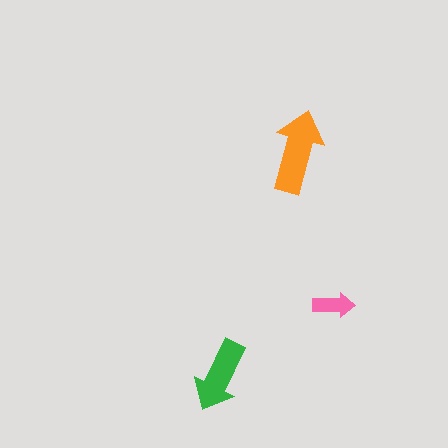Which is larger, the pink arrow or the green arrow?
The green one.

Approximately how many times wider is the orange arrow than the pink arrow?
About 2 times wider.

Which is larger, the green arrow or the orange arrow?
The orange one.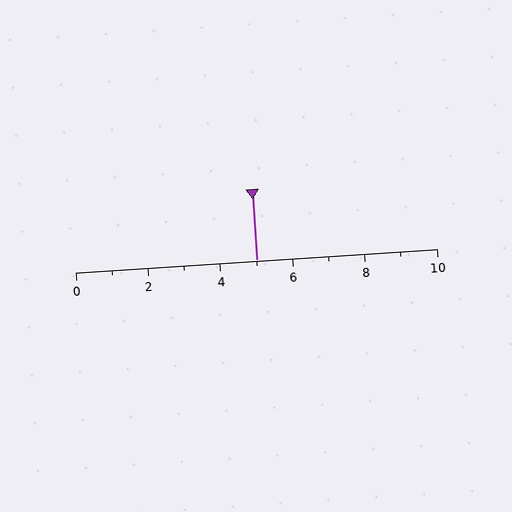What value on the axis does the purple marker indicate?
The marker indicates approximately 5.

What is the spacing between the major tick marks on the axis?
The major ticks are spaced 2 apart.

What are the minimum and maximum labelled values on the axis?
The axis runs from 0 to 10.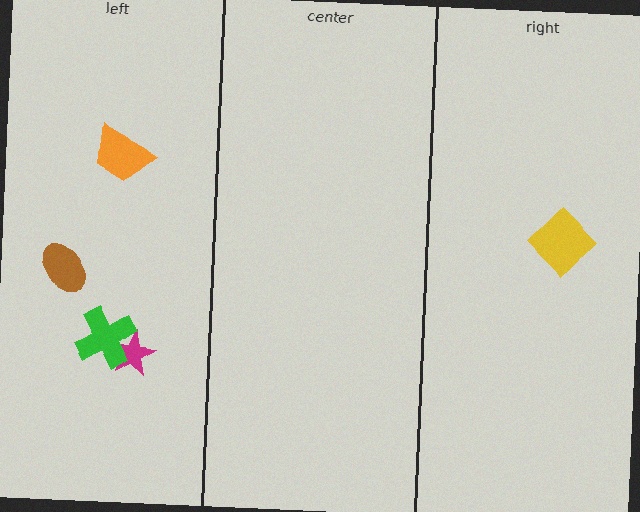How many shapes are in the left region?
4.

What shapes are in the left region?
The orange trapezoid, the brown ellipse, the magenta star, the green cross.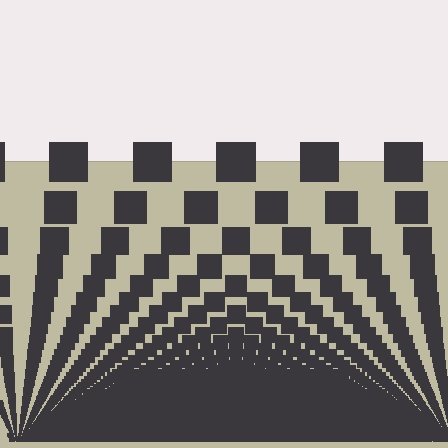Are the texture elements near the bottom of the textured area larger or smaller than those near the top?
Smaller. The gradient is inverted — elements near the bottom are smaller and denser.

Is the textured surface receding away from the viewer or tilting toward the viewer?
The surface appears to tilt toward the viewer. Texture elements get larger and sparser toward the top.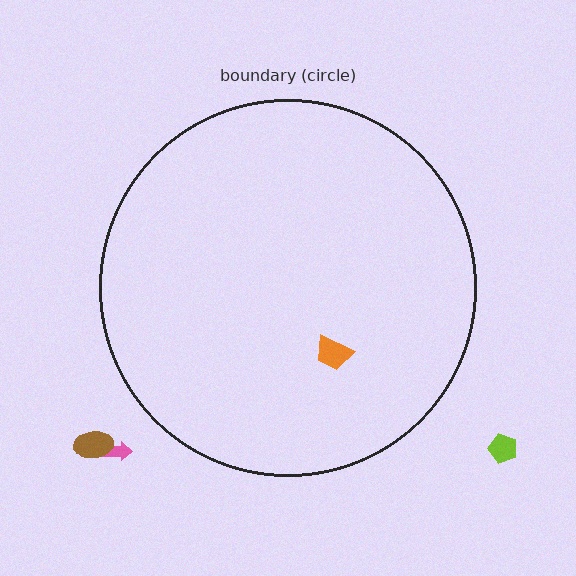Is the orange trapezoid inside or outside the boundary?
Inside.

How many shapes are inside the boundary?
1 inside, 3 outside.